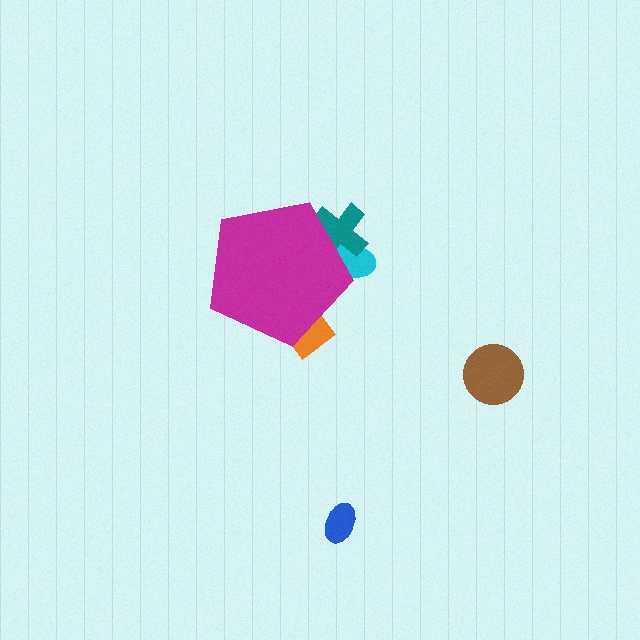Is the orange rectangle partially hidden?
Yes, the orange rectangle is partially hidden behind the magenta pentagon.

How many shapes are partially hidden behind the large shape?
3 shapes are partially hidden.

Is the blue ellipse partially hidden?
No, the blue ellipse is fully visible.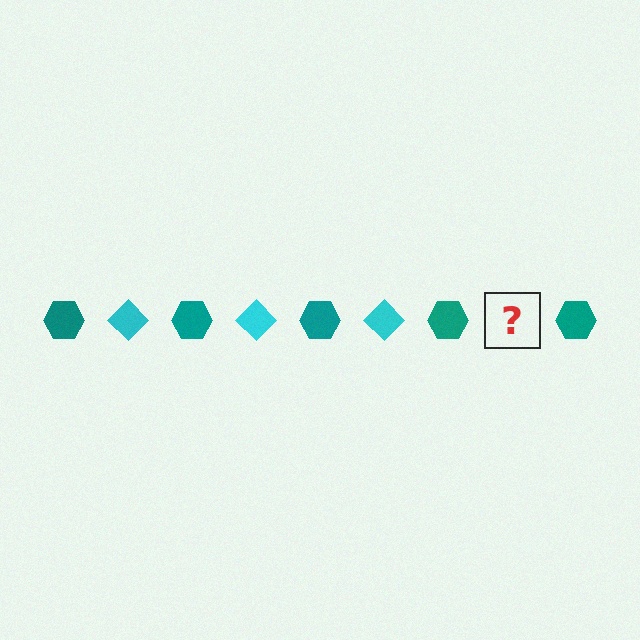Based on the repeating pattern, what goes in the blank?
The blank should be a cyan diamond.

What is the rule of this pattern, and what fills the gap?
The rule is that the pattern alternates between teal hexagon and cyan diamond. The gap should be filled with a cyan diamond.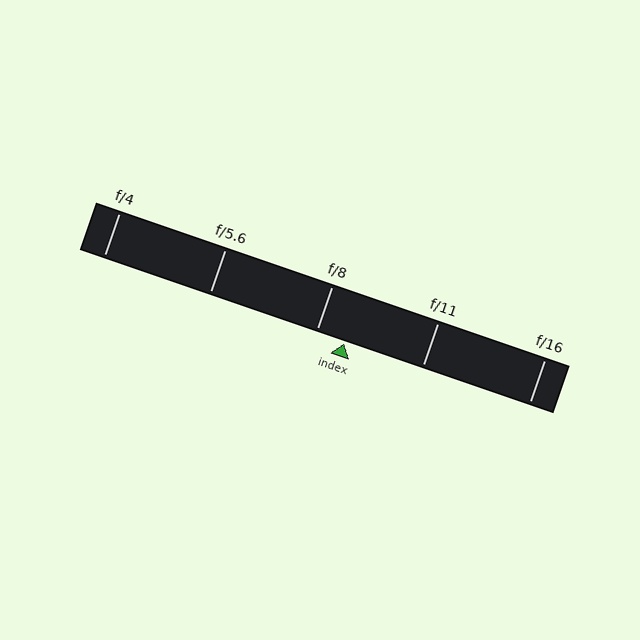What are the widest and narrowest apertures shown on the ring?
The widest aperture shown is f/4 and the narrowest is f/16.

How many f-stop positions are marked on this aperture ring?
There are 5 f-stop positions marked.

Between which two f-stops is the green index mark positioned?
The index mark is between f/8 and f/11.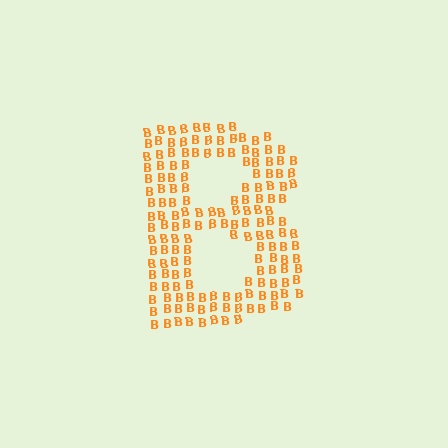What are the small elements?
The small elements are letter B's.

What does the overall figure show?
The overall figure shows the letter B.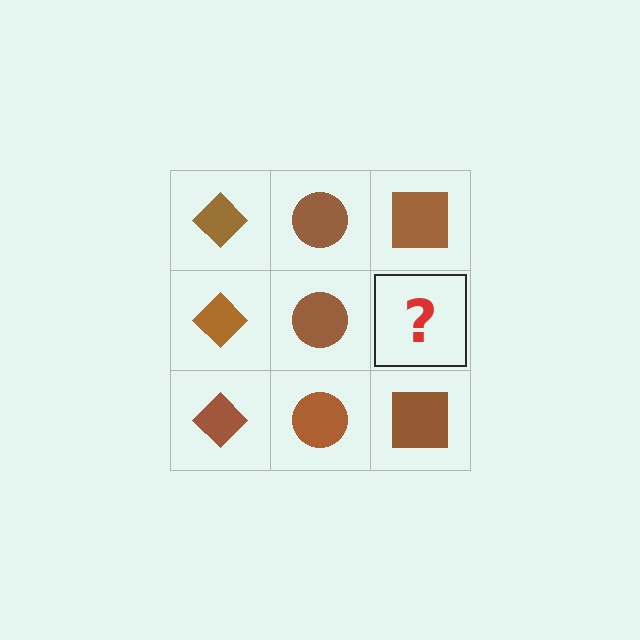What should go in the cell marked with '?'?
The missing cell should contain a brown square.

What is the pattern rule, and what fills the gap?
The rule is that each column has a consistent shape. The gap should be filled with a brown square.